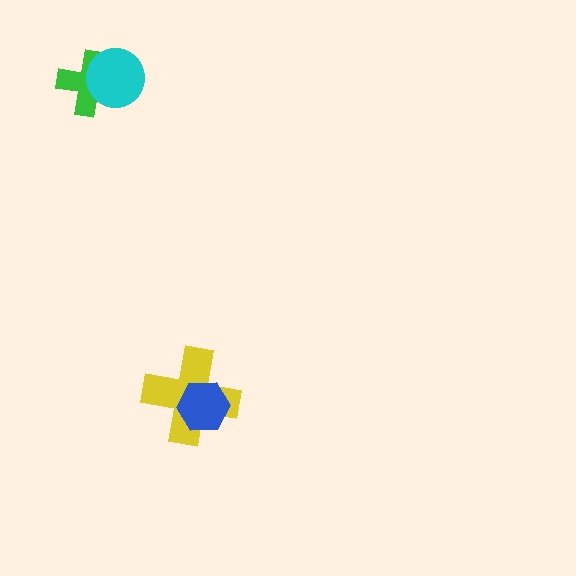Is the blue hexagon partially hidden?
No, no other shape covers it.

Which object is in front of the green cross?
The cyan circle is in front of the green cross.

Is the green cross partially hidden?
Yes, it is partially covered by another shape.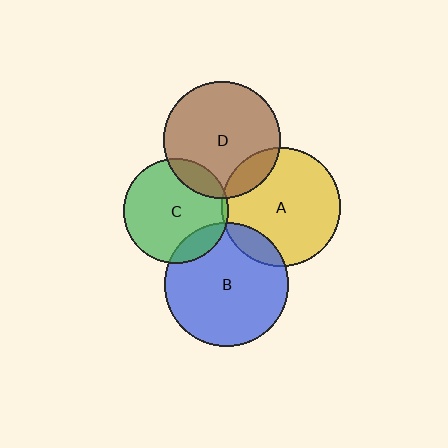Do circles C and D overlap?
Yes.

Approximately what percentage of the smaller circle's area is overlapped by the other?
Approximately 15%.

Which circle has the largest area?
Circle B (blue).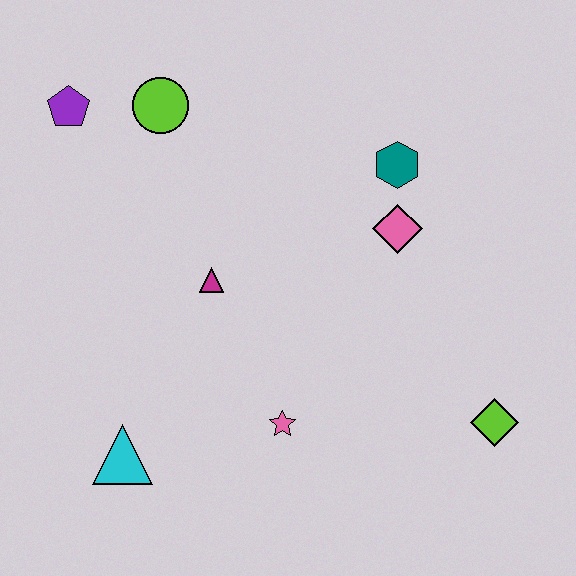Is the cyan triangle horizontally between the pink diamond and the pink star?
No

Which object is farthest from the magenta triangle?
The lime diamond is farthest from the magenta triangle.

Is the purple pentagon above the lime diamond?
Yes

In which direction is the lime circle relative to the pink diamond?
The lime circle is to the left of the pink diamond.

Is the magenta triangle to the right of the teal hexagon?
No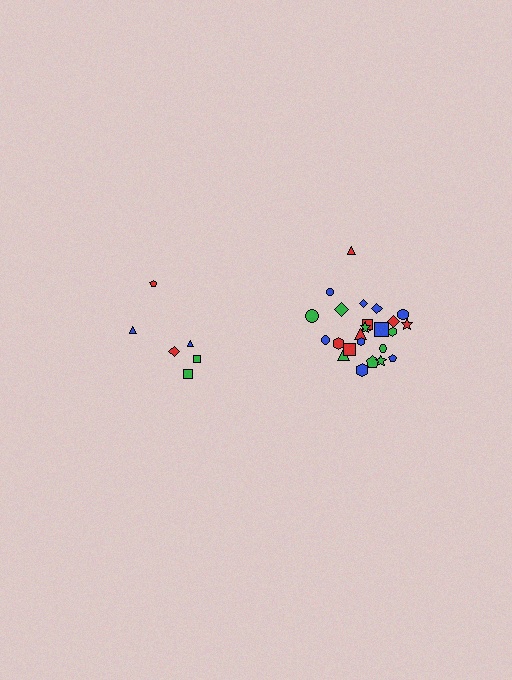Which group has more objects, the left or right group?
The right group.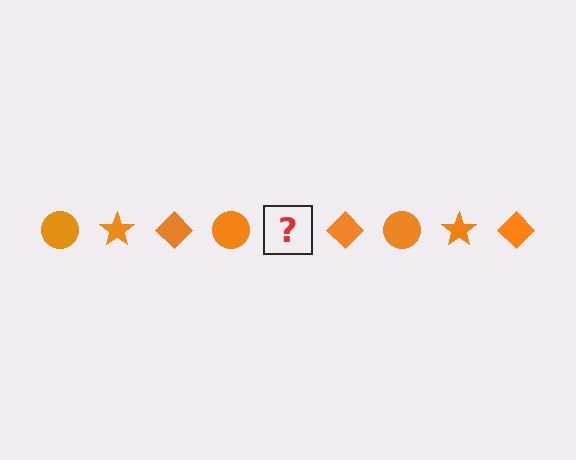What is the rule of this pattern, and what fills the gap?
The rule is that the pattern cycles through circle, star, diamond shapes in orange. The gap should be filled with an orange star.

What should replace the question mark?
The question mark should be replaced with an orange star.